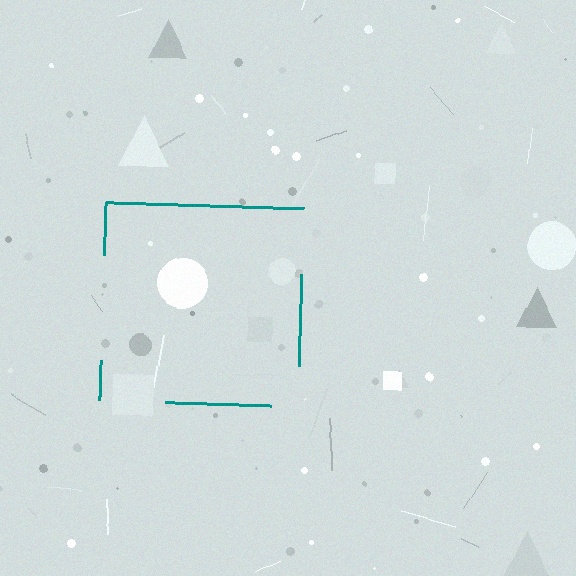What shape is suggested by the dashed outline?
The dashed outline suggests a square.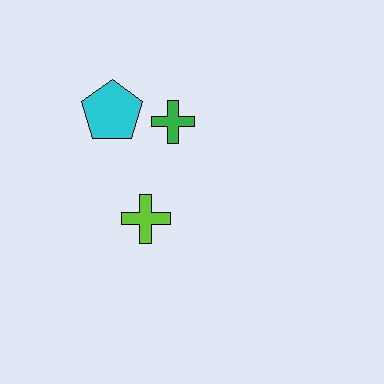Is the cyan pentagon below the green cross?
No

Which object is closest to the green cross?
The cyan pentagon is closest to the green cross.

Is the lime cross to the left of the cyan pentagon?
No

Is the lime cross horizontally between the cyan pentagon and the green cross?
Yes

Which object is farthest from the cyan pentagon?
The lime cross is farthest from the cyan pentagon.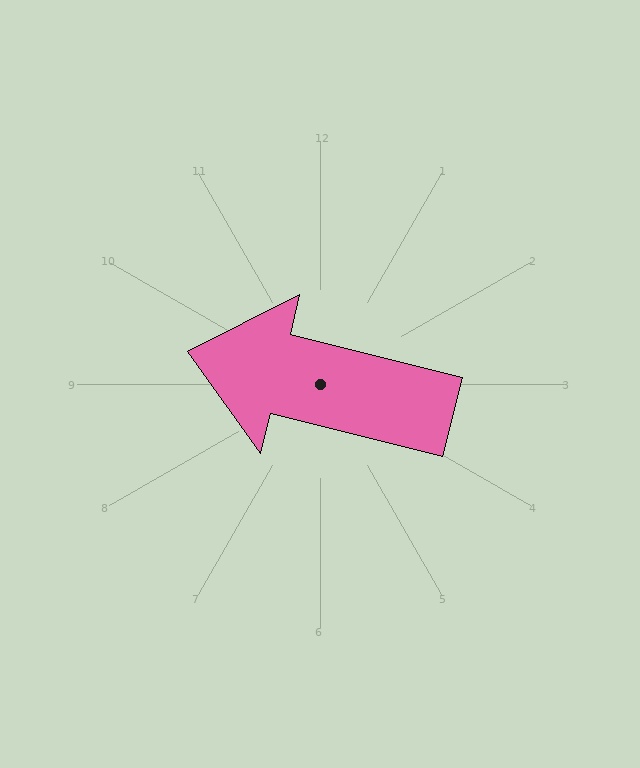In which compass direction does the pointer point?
West.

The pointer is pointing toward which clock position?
Roughly 9 o'clock.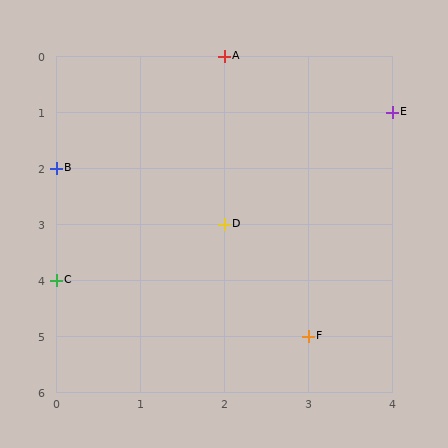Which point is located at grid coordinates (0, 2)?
Point B is at (0, 2).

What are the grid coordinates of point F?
Point F is at grid coordinates (3, 5).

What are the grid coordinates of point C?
Point C is at grid coordinates (0, 4).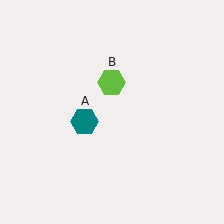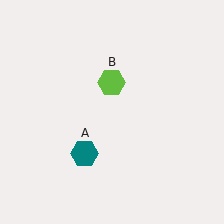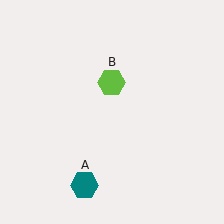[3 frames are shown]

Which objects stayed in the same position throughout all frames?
Lime hexagon (object B) remained stationary.